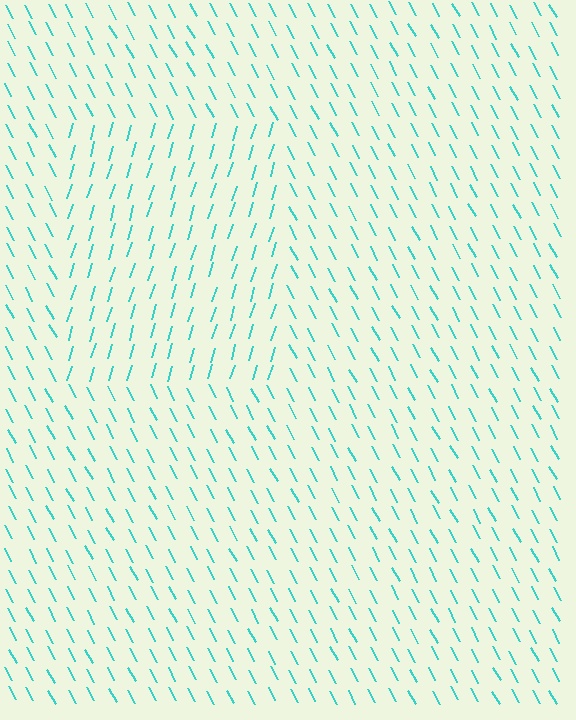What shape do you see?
I see a rectangle.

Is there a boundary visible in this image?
Yes, there is a texture boundary formed by a change in line orientation.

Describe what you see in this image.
The image is filled with small cyan line segments. A rectangle region in the image has lines oriented differently from the surrounding lines, creating a visible texture boundary.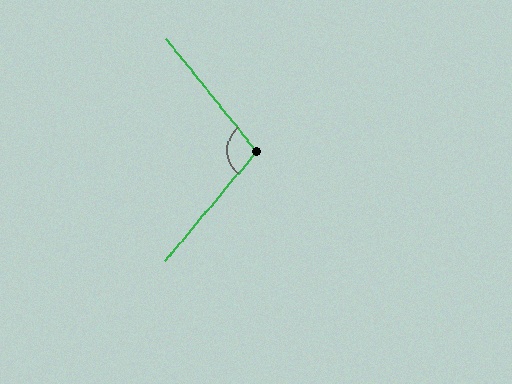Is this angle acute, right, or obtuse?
It is obtuse.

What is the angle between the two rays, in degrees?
Approximately 101 degrees.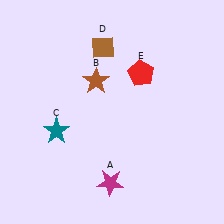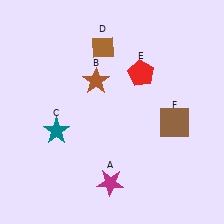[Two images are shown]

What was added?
A brown square (F) was added in Image 2.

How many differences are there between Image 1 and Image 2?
There is 1 difference between the two images.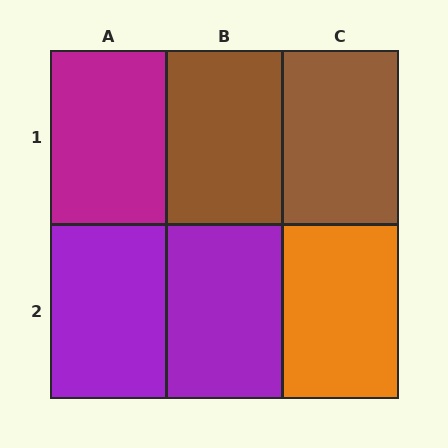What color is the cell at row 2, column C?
Orange.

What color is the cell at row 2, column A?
Purple.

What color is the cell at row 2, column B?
Purple.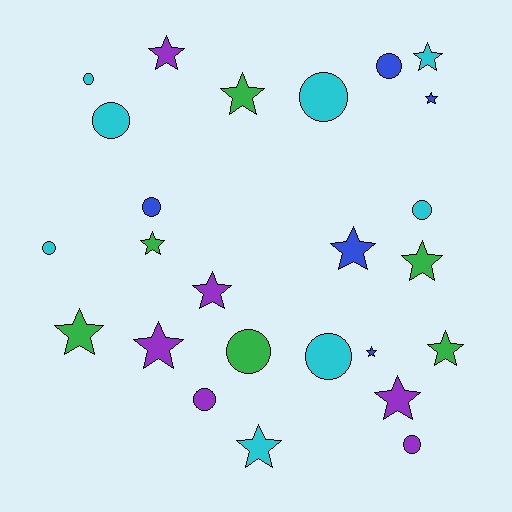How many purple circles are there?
There are 2 purple circles.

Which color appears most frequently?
Cyan, with 8 objects.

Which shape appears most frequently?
Star, with 14 objects.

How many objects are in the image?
There are 25 objects.